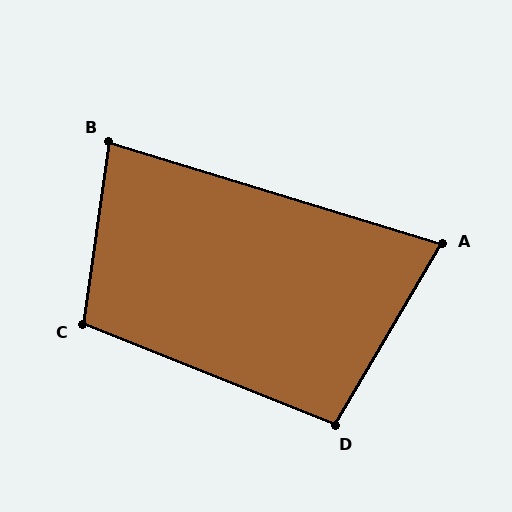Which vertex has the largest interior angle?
C, at approximately 104 degrees.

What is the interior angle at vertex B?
Approximately 81 degrees (acute).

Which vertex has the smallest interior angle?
A, at approximately 76 degrees.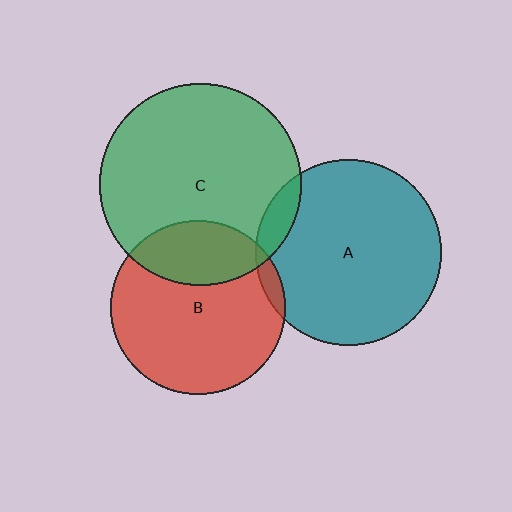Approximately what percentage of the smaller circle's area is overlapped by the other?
Approximately 5%.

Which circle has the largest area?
Circle C (green).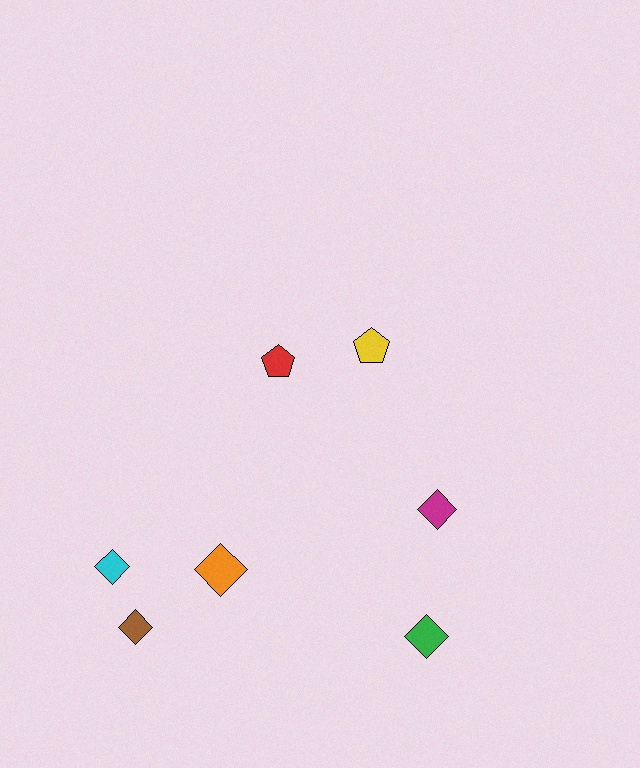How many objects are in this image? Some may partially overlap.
There are 7 objects.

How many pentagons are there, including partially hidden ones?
There are 2 pentagons.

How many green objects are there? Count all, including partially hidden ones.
There is 1 green object.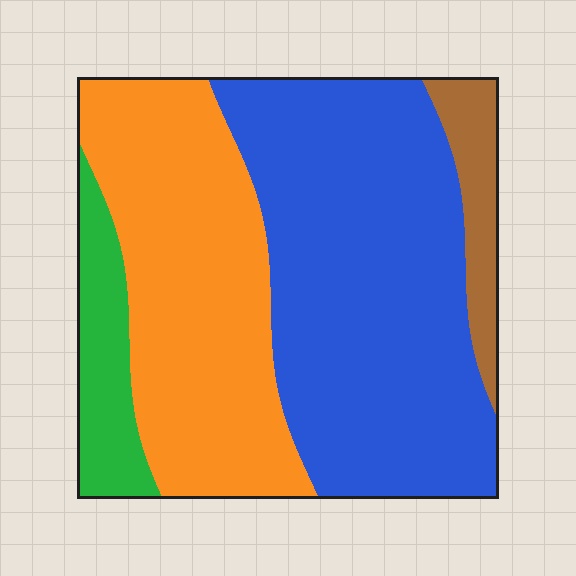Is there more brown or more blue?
Blue.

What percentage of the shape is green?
Green covers roughly 10% of the shape.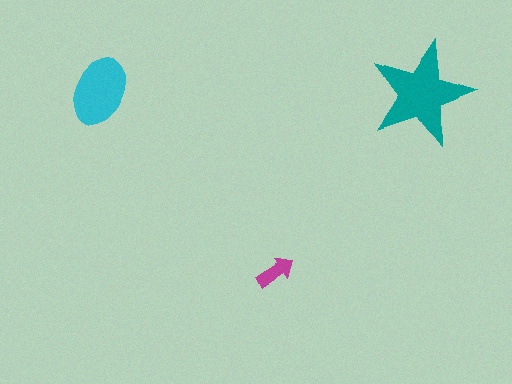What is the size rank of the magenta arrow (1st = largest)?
3rd.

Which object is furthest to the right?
The teal star is rightmost.